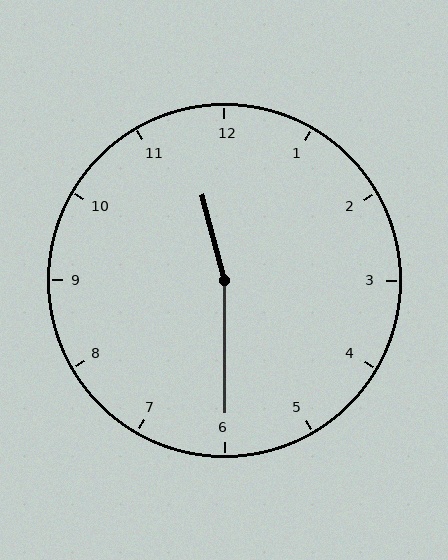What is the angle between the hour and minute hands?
Approximately 165 degrees.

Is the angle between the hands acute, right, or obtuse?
It is obtuse.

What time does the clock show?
11:30.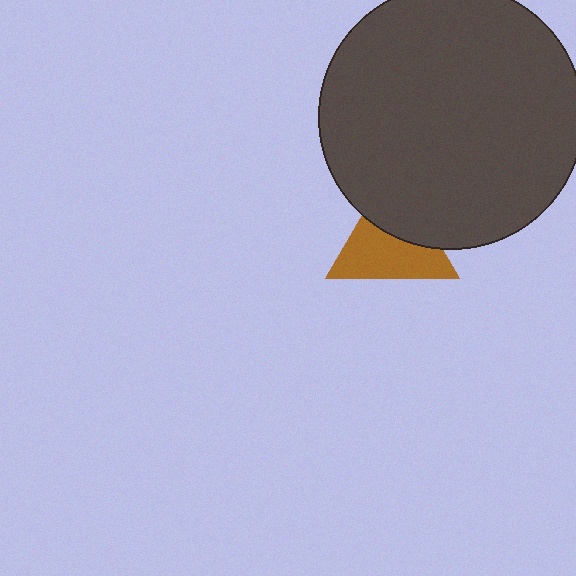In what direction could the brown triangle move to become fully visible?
The brown triangle could move down. That would shift it out from behind the dark gray circle entirely.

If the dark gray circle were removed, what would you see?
You would see the complete brown triangle.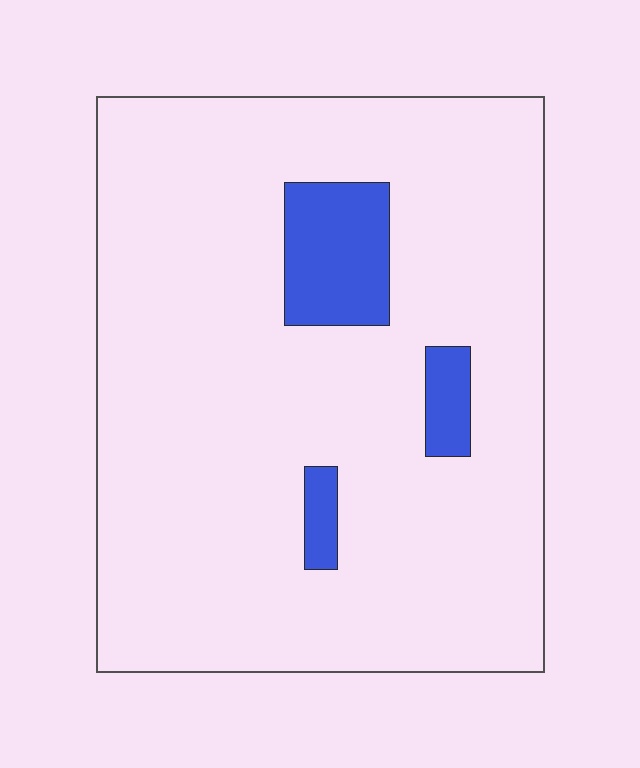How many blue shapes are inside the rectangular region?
3.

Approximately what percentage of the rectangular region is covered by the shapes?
Approximately 10%.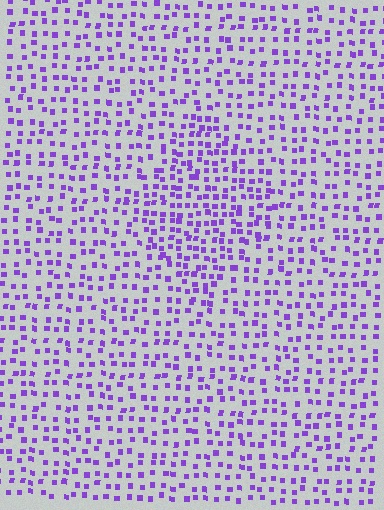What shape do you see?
I see a diamond.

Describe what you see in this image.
The image contains small purple elements arranged at two different densities. A diamond-shaped region is visible where the elements are more densely packed than the surrounding area.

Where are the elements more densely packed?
The elements are more densely packed inside the diamond boundary.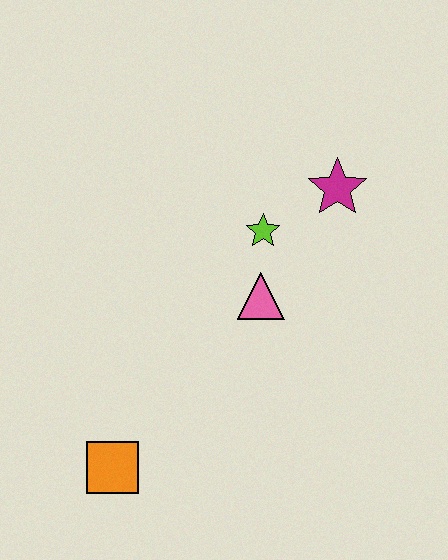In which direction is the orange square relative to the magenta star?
The orange square is below the magenta star.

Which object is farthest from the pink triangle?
The orange square is farthest from the pink triangle.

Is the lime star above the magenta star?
No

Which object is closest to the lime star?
The pink triangle is closest to the lime star.